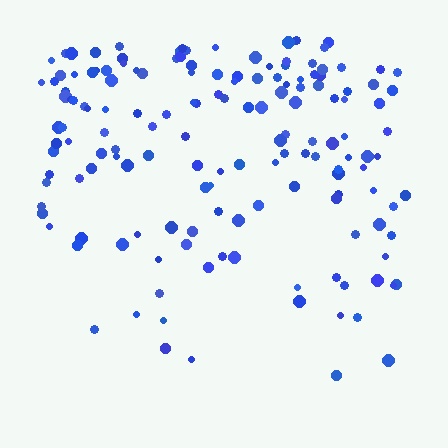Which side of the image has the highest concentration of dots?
The top.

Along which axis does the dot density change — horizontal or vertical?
Vertical.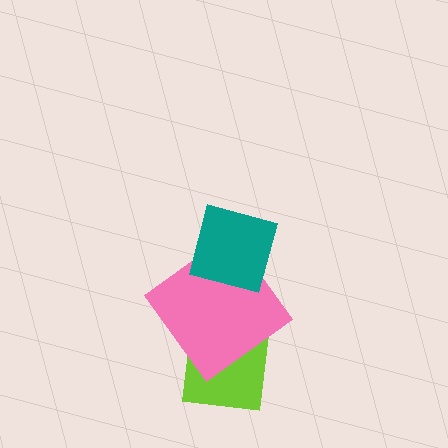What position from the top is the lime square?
The lime square is 3rd from the top.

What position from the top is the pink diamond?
The pink diamond is 2nd from the top.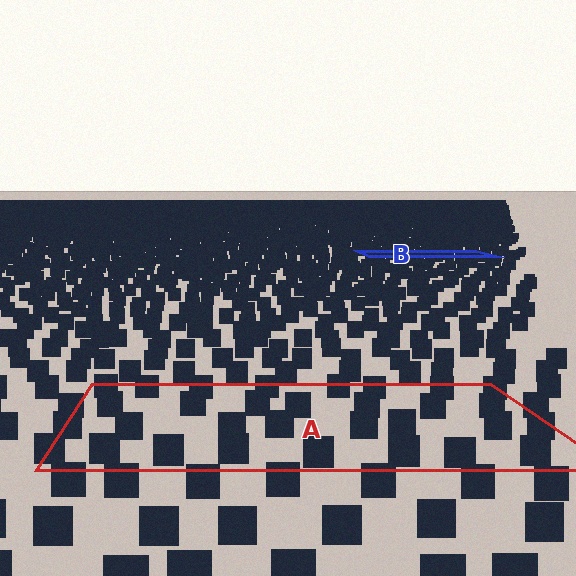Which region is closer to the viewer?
Region A is closer. The texture elements there are larger and more spread out.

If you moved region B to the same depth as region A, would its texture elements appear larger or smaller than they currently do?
They would appear larger. At a closer depth, the same texture elements are projected at a bigger on-screen size.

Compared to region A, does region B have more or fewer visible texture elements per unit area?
Region B has more texture elements per unit area — they are packed more densely because it is farther away.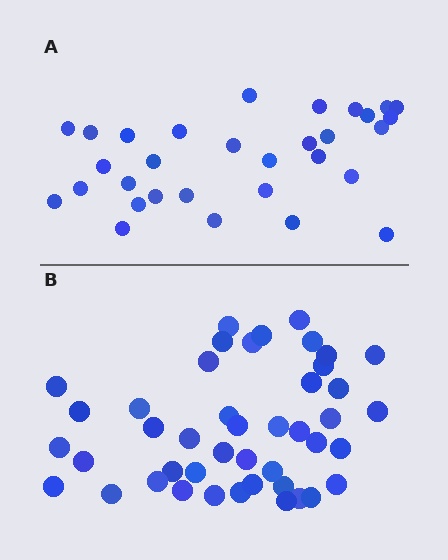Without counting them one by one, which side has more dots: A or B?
Region B (the bottom region) has more dots.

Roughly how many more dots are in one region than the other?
Region B has approximately 15 more dots than region A.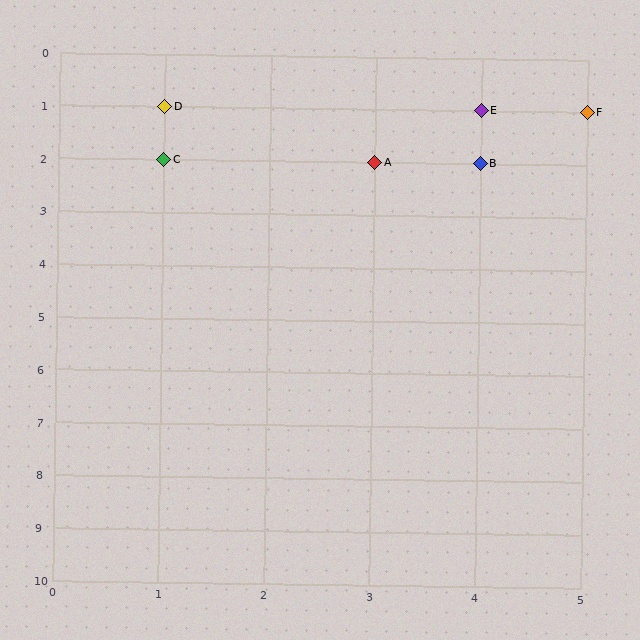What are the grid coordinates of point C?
Point C is at grid coordinates (1, 2).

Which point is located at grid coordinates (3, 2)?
Point A is at (3, 2).